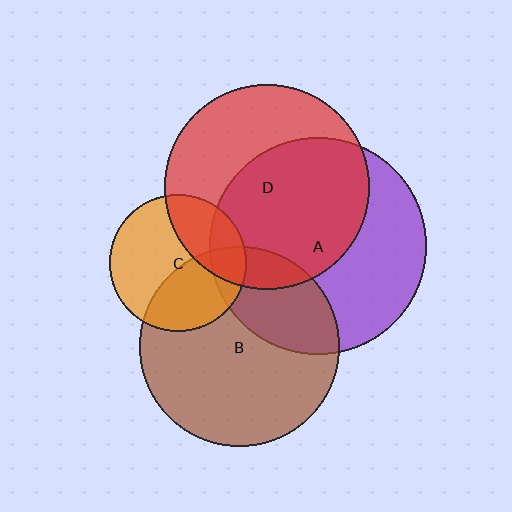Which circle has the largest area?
Circle A (purple).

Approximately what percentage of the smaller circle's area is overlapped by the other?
Approximately 30%.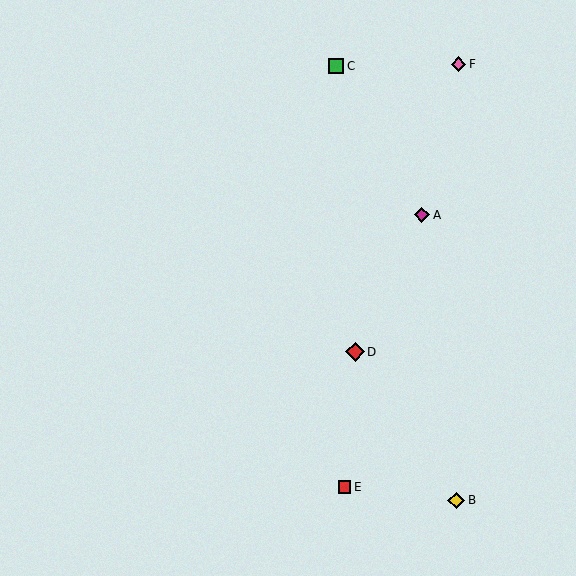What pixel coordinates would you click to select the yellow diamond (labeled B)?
Click at (456, 500) to select the yellow diamond B.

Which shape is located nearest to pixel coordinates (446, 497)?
The yellow diamond (labeled B) at (456, 500) is nearest to that location.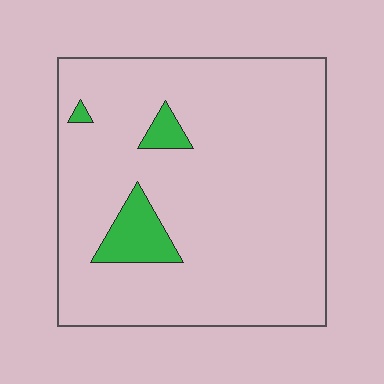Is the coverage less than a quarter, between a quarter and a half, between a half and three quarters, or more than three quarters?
Less than a quarter.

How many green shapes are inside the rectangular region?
3.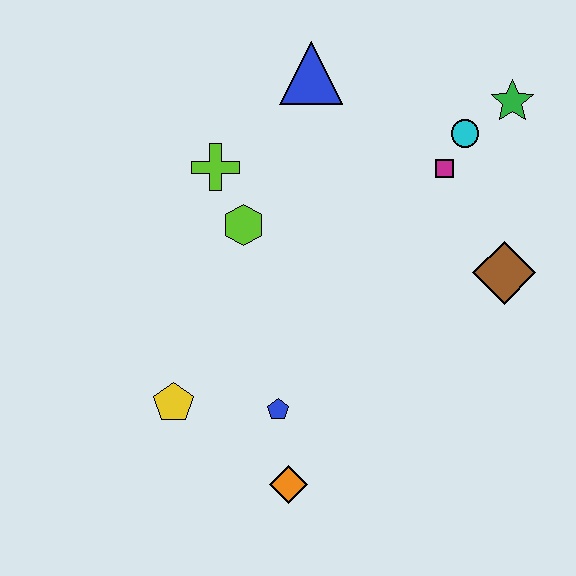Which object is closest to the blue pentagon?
The orange diamond is closest to the blue pentagon.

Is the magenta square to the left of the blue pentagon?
No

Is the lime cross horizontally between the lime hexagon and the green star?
No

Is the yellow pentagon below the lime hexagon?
Yes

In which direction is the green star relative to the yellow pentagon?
The green star is to the right of the yellow pentagon.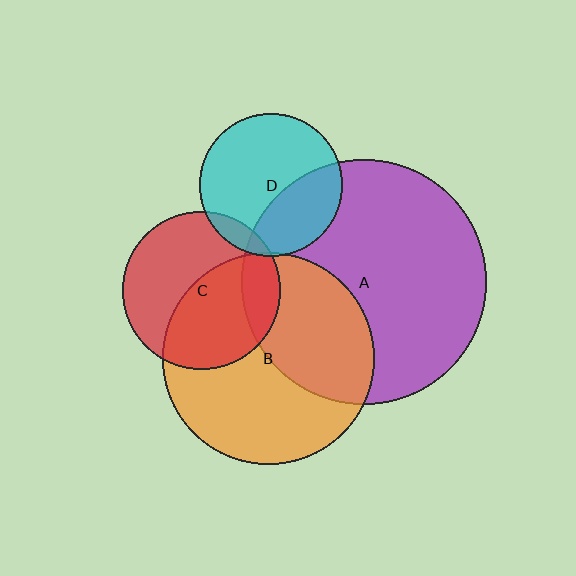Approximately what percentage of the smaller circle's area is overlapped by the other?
Approximately 35%.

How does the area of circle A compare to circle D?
Approximately 2.9 times.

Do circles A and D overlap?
Yes.